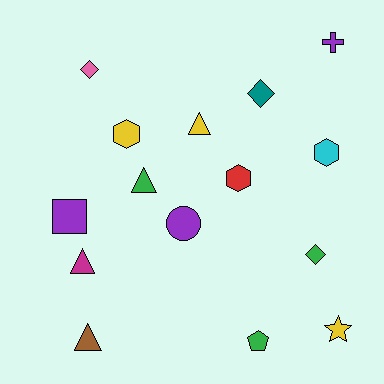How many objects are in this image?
There are 15 objects.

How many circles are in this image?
There is 1 circle.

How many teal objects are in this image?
There is 1 teal object.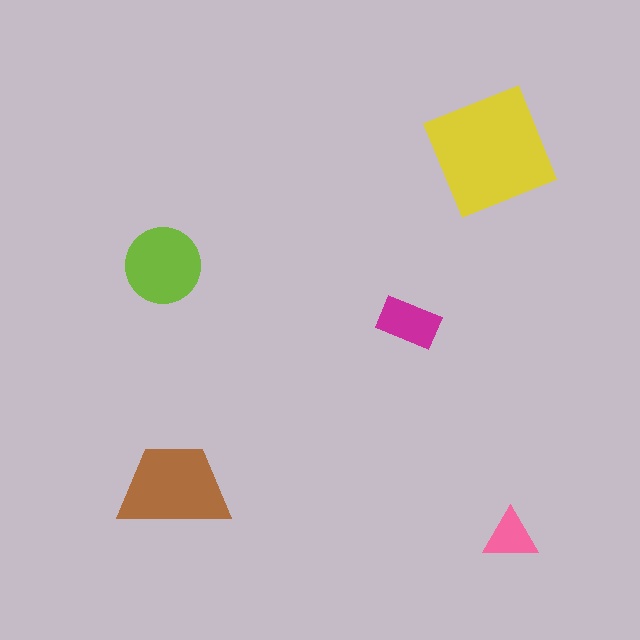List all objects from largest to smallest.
The yellow square, the brown trapezoid, the lime circle, the magenta rectangle, the pink triangle.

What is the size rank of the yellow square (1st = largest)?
1st.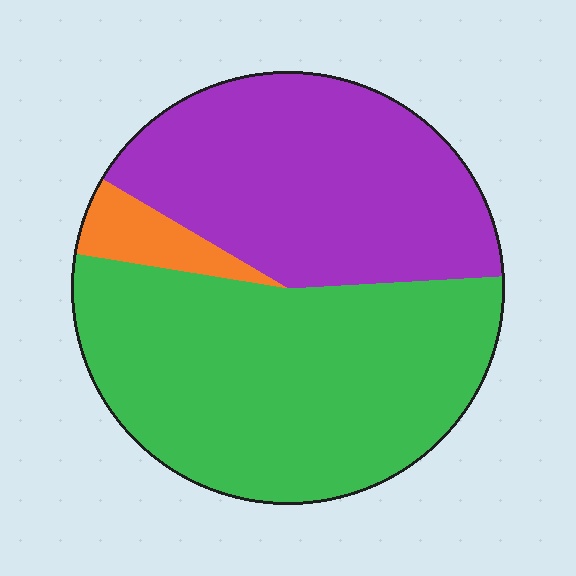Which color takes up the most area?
Green, at roughly 55%.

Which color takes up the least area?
Orange, at roughly 5%.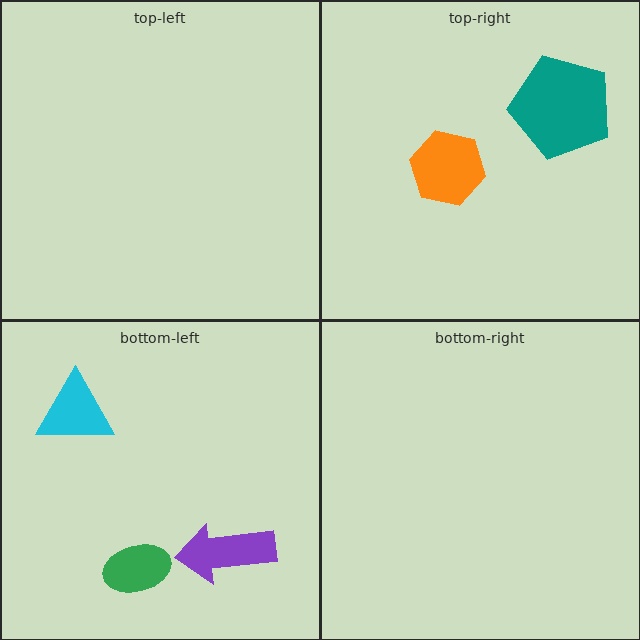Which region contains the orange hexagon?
The top-right region.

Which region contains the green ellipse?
The bottom-left region.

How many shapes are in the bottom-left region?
3.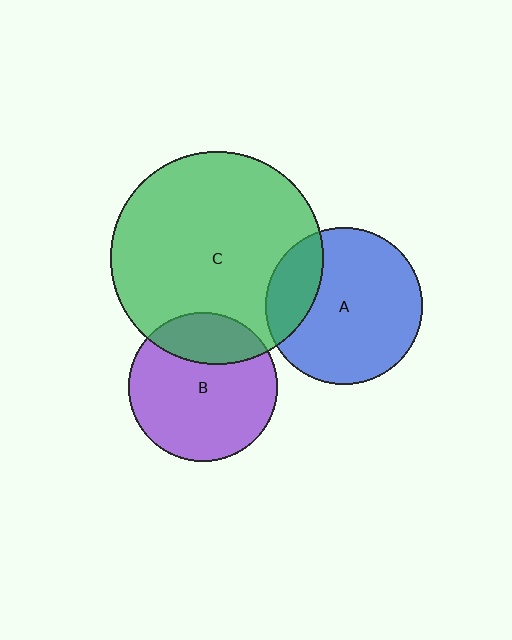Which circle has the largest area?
Circle C (green).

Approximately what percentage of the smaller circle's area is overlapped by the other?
Approximately 25%.